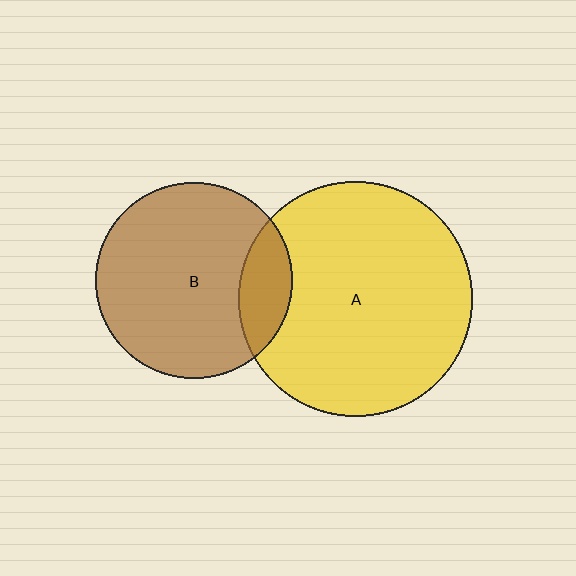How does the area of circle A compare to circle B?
Approximately 1.4 times.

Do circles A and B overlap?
Yes.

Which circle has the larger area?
Circle A (yellow).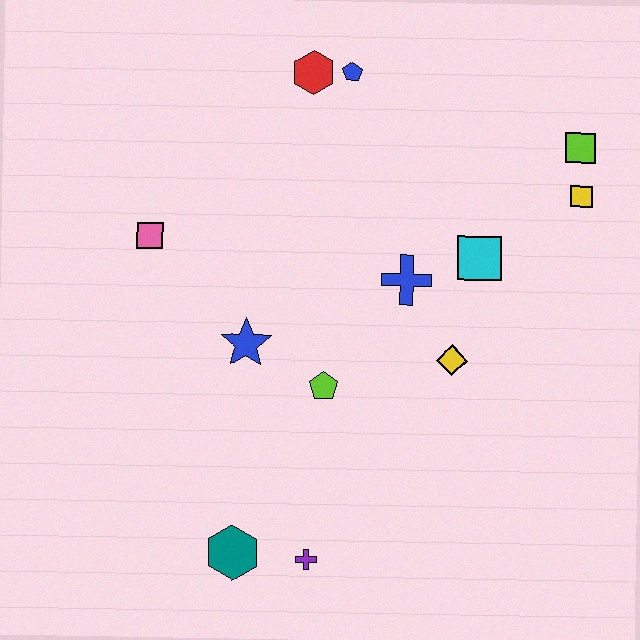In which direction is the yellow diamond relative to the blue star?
The yellow diamond is to the right of the blue star.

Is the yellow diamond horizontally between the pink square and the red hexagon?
No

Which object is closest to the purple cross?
The teal hexagon is closest to the purple cross.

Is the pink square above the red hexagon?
No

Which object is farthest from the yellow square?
The teal hexagon is farthest from the yellow square.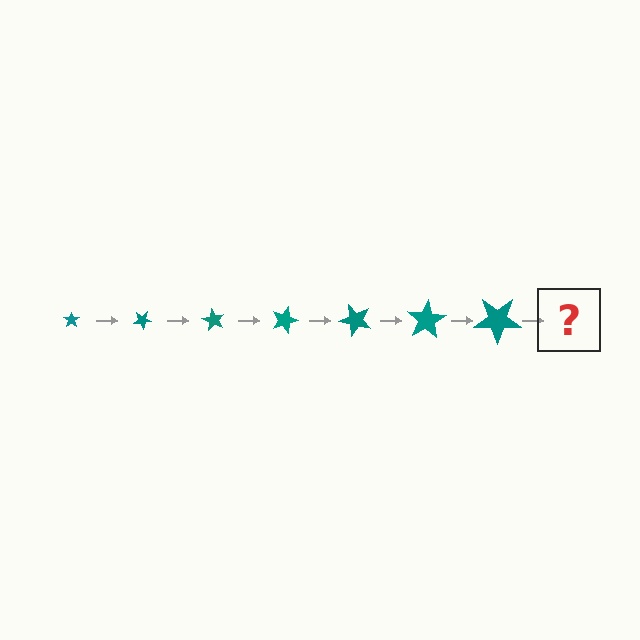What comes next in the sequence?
The next element should be a star, larger than the previous one and rotated 210 degrees from the start.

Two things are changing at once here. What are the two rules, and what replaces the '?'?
The two rules are that the star grows larger each step and it rotates 30 degrees each step. The '?' should be a star, larger than the previous one and rotated 210 degrees from the start.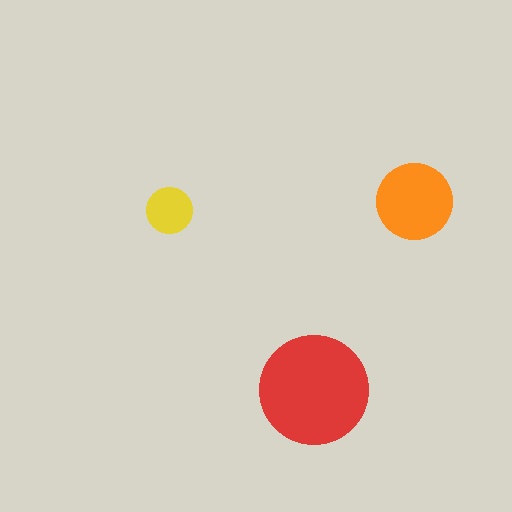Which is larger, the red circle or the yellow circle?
The red one.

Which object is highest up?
The orange circle is topmost.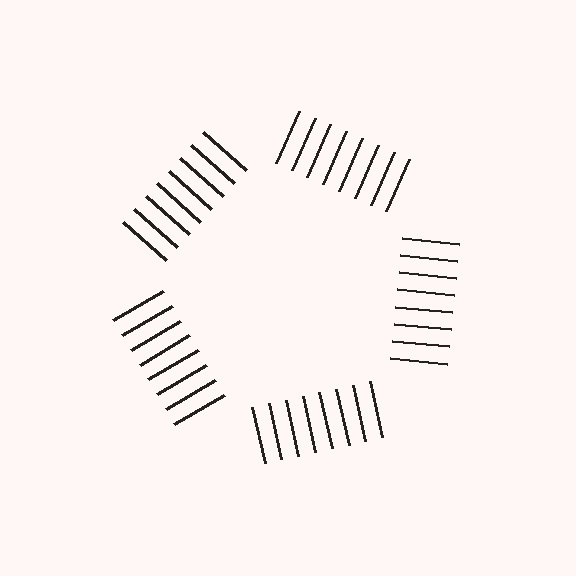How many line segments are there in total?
40 — 8 along each of the 5 edges.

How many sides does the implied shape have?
5 sides — the line-ends trace a pentagon.